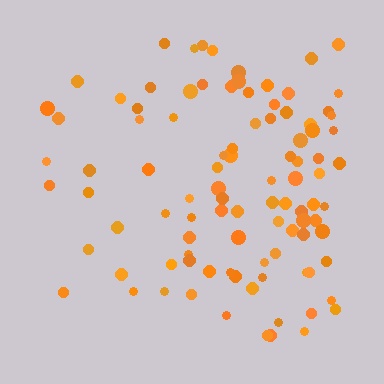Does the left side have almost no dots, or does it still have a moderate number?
Still a moderate number, just noticeably fewer than the right.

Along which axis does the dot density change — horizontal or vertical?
Horizontal.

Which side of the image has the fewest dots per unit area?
The left.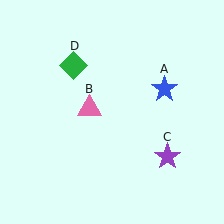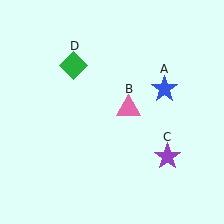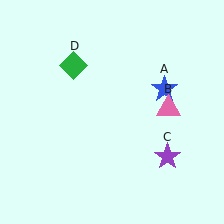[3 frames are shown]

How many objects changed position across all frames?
1 object changed position: pink triangle (object B).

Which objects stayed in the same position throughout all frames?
Blue star (object A) and purple star (object C) and green diamond (object D) remained stationary.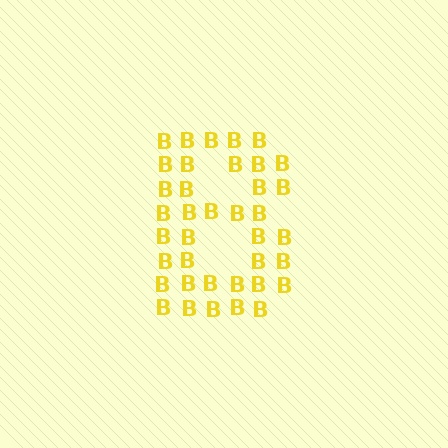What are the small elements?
The small elements are letter B's.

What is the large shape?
The large shape is the letter B.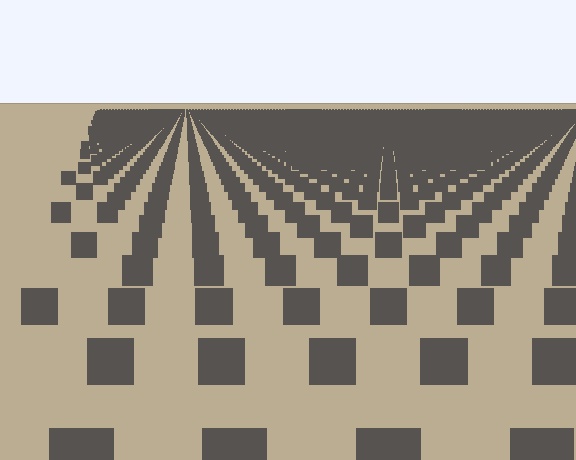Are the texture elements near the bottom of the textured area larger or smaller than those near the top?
Larger. Near the bottom, elements are closer to the viewer and appear at a bigger on-screen size.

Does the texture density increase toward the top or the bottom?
Density increases toward the top.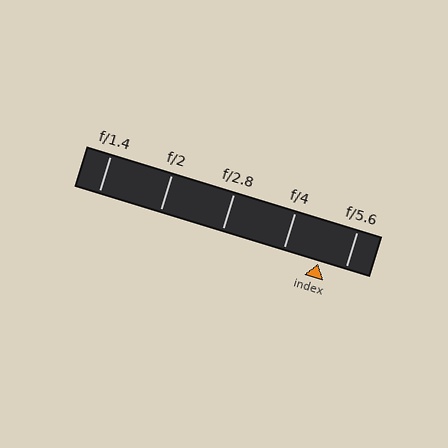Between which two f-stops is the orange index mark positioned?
The index mark is between f/4 and f/5.6.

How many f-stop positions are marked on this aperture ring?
There are 5 f-stop positions marked.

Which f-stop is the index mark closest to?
The index mark is closest to f/5.6.